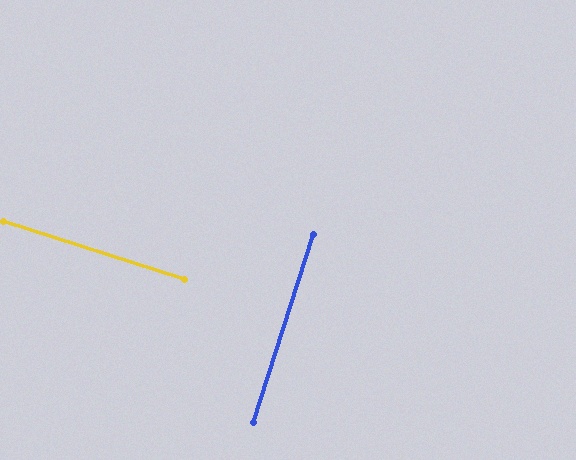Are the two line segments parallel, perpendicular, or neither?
Perpendicular — they meet at approximately 90°.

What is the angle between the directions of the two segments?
Approximately 90 degrees.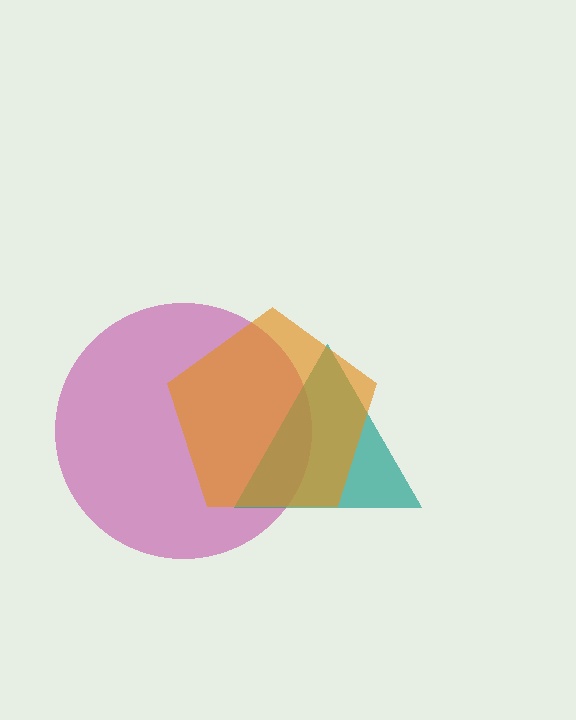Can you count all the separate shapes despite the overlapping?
Yes, there are 3 separate shapes.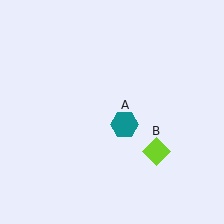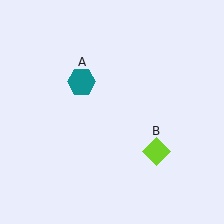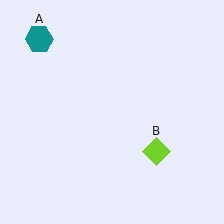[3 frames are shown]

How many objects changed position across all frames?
1 object changed position: teal hexagon (object A).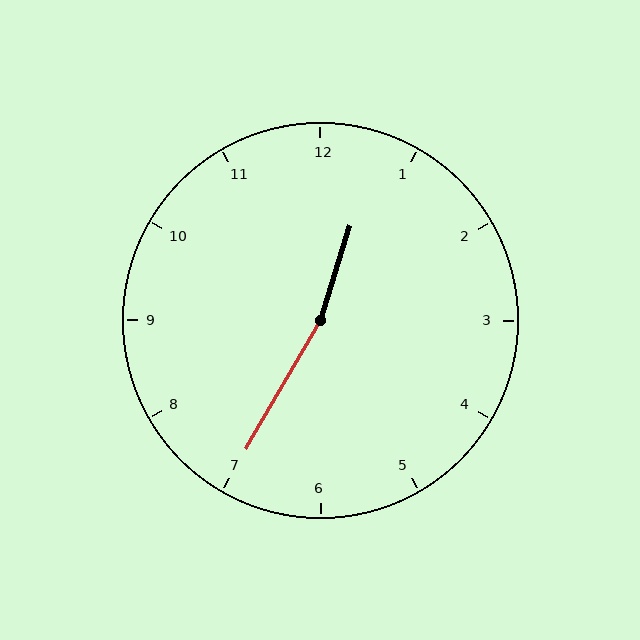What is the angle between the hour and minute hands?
Approximately 168 degrees.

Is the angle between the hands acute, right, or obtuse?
It is obtuse.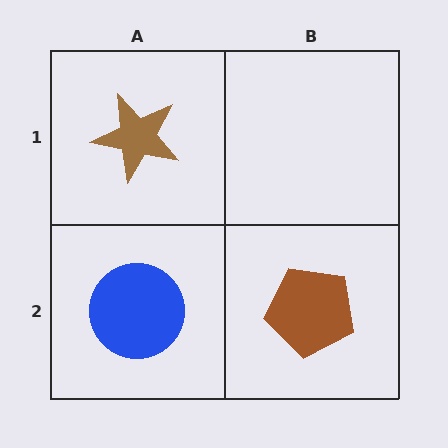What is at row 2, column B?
A brown pentagon.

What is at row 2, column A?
A blue circle.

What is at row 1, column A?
A brown star.